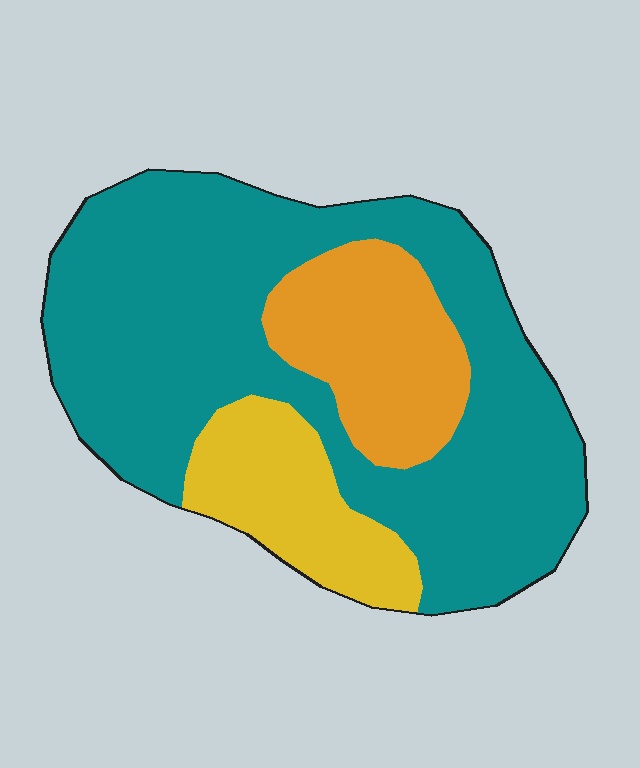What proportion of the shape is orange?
Orange covers about 20% of the shape.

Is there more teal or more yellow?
Teal.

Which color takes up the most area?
Teal, at roughly 65%.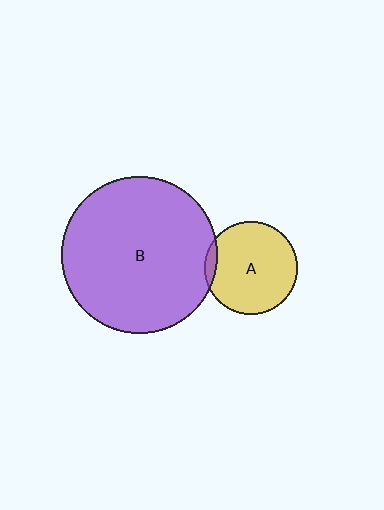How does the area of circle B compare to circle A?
Approximately 2.8 times.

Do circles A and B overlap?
Yes.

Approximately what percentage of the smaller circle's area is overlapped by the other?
Approximately 5%.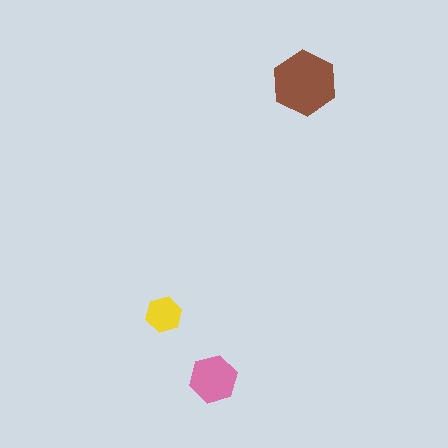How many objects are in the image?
There are 3 objects in the image.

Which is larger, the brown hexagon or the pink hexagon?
The brown one.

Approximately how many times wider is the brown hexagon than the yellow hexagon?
About 2 times wider.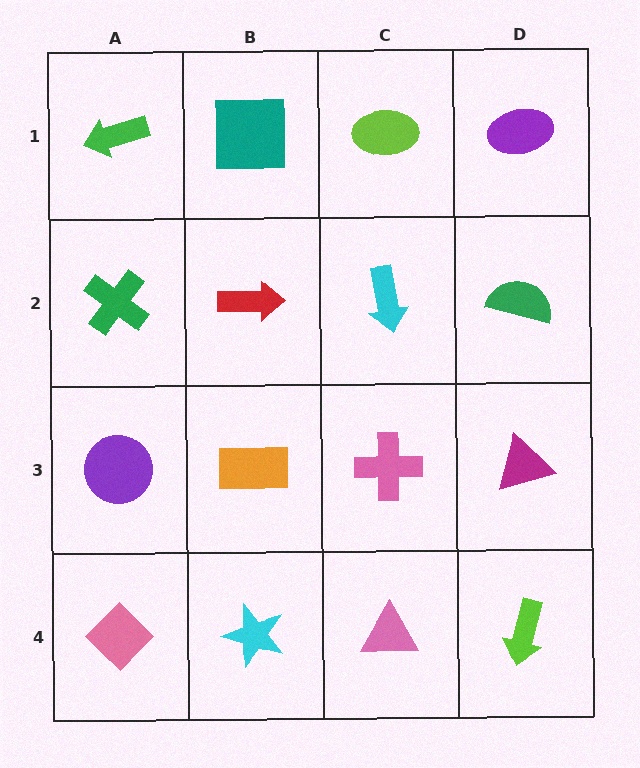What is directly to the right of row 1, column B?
A lime ellipse.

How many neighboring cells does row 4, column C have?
3.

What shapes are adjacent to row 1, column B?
A red arrow (row 2, column B), a green arrow (row 1, column A), a lime ellipse (row 1, column C).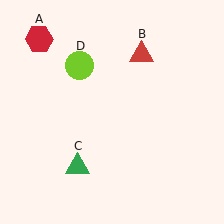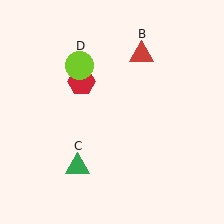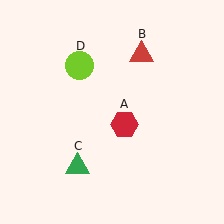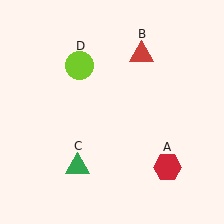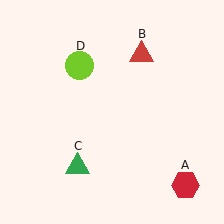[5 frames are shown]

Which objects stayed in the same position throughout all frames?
Red triangle (object B) and green triangle (object C) and lime circle (object D) remained stationary.